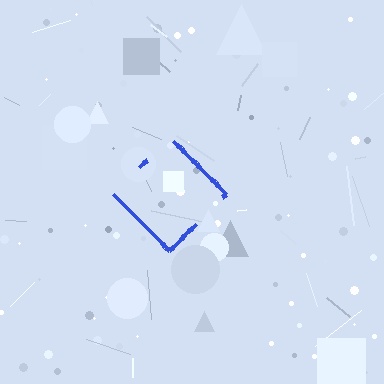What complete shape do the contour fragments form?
The contour fragments form a diamond.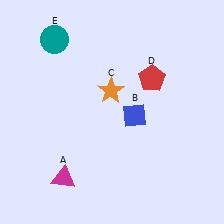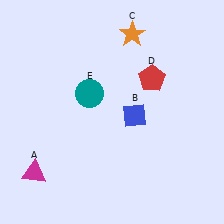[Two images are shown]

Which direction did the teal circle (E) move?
The teal circle (E) moved down.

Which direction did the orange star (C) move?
The orange star (C) moved up.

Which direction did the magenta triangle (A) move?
The magenta triangle (A) moved left.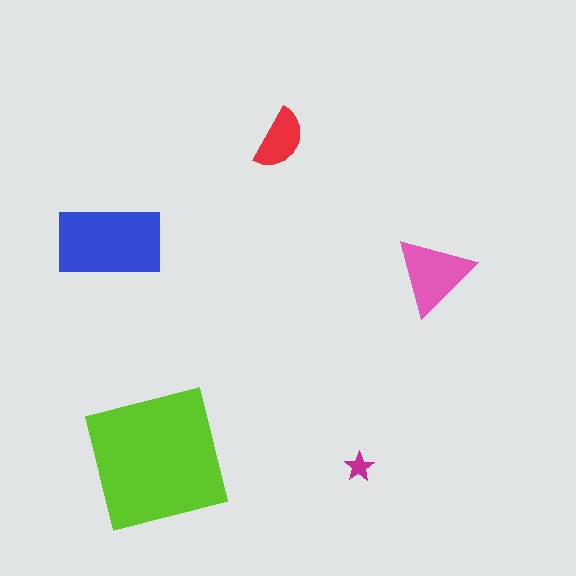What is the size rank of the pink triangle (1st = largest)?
3rd.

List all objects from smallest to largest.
The magenta star, the red semicircle, the pink triangle, the blue rectangle, the lime square.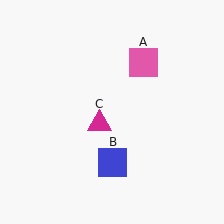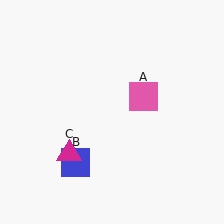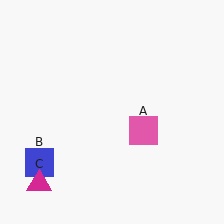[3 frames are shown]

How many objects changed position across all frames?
3 objects changed position: pink square (object A), blue square (object B), magenta triangle (object C).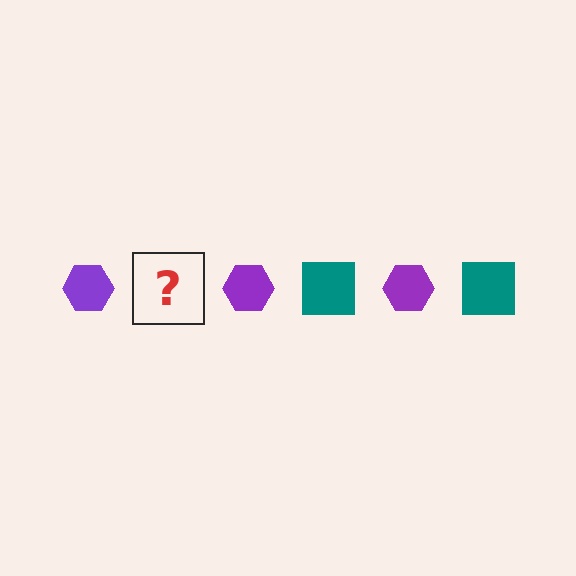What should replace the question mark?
The question mark should be replaced with a teal square.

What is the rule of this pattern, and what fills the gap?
The rule is that the pattern alternates between purple hexagon and teal square. The gap should be filled with a teal square.